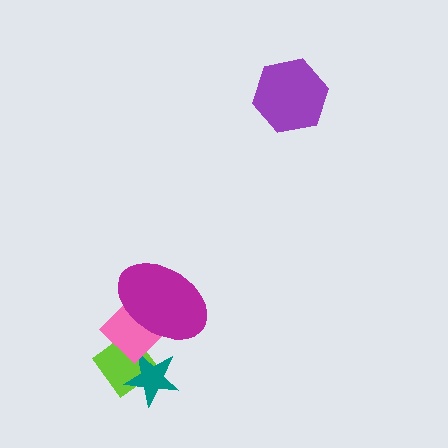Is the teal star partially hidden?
Yes, it is partially covered by another shape.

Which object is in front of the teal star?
The pink diamond is in front of the teal star.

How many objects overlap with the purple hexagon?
0 objects overlap with the purple hexagon.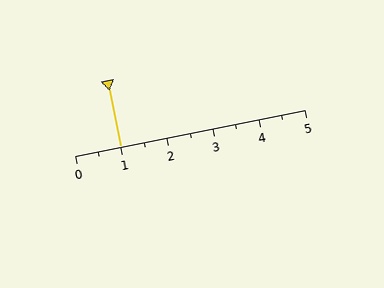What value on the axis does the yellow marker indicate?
The marker indicates approximately 1.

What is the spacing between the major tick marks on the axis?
The major ticks are spaced 1 apart.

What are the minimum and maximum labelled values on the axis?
The axis runs from 0 to 5.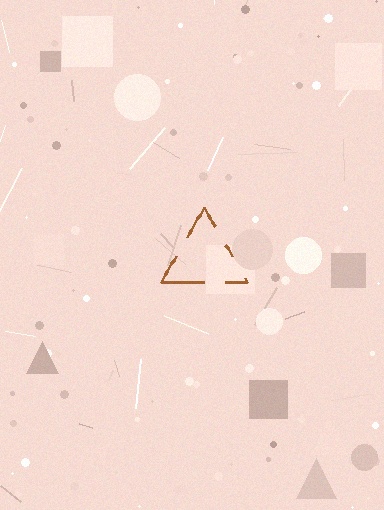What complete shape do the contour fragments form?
The contour fragments form a triangle.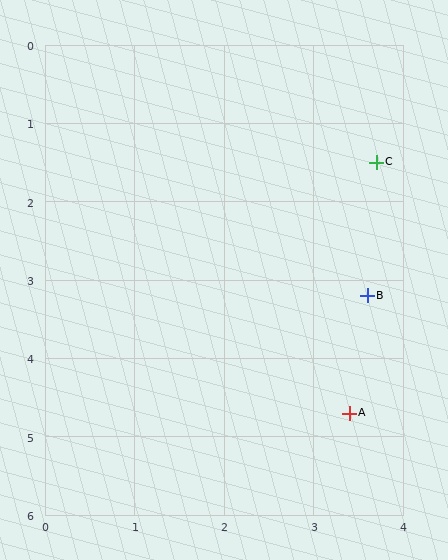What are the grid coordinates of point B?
Point B is at approximately (3.6, 3.2).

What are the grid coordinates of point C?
Point C is at approximately (3.7, 1.5).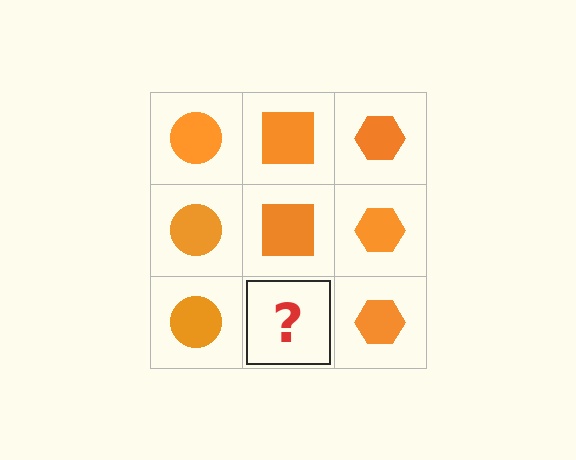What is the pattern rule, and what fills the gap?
The rule is that each column has a consistent shape. The gap should be filled with an orange square.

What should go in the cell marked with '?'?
The missing cell should contain an orange square.